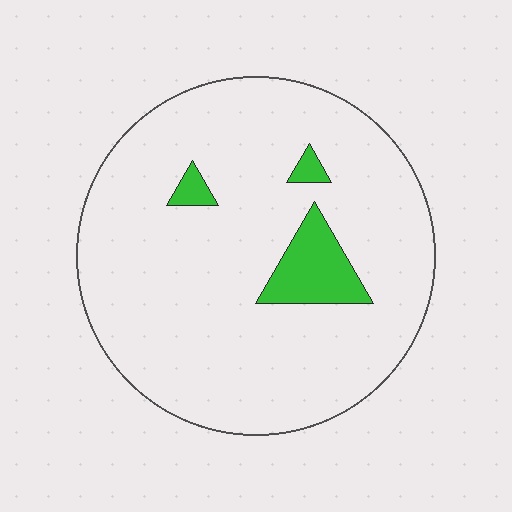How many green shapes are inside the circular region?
3.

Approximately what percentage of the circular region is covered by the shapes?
Approximately 10%.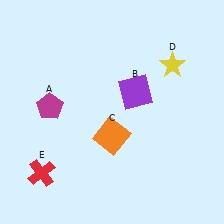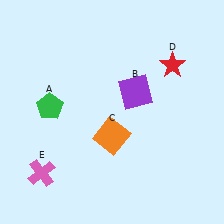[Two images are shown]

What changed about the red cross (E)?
In Image 1, E is red. In Image 2, it changed to pink.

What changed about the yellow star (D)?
In Image 1, D is yellow. In Image 2, it changed to red.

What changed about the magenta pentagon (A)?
In Image 1, A is magenta. In Image 2, it changed to green.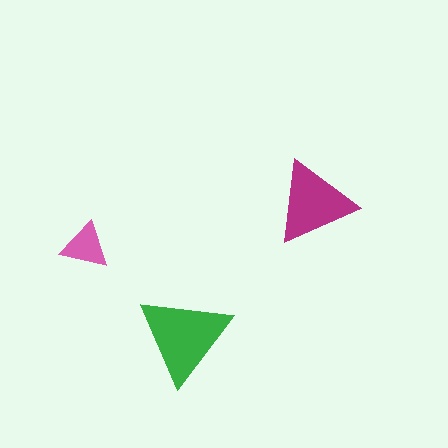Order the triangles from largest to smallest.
the green one, the magenta one, the pink one.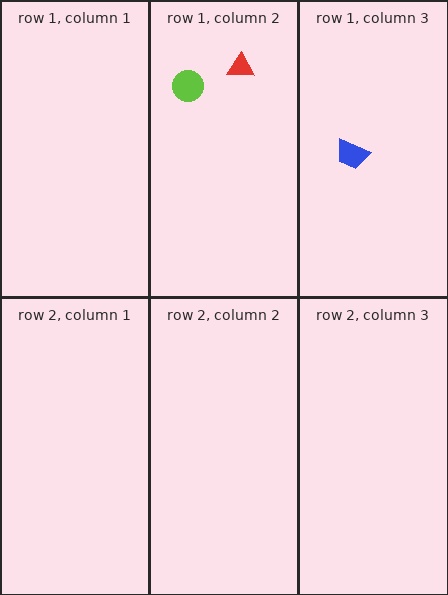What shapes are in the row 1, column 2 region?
The lime circle, the red triangle.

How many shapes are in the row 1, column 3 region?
1.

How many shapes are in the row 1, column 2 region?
2.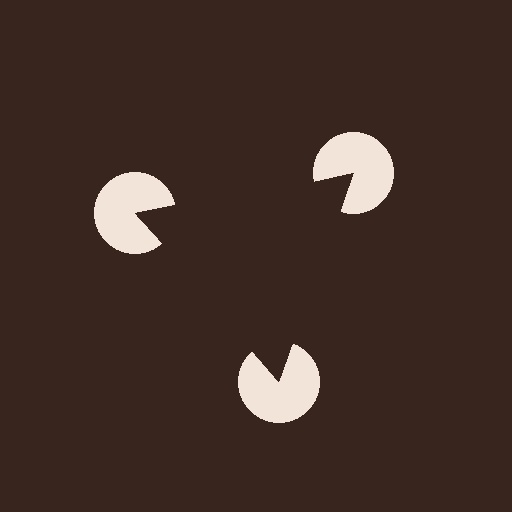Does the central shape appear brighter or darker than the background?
It typically appears slightly darker than the background, even though no actual brightness change is drawn.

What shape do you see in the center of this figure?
An illusory triangle — its edges are inferred from the aligned wedge cuts in the pac-man discs, not physically drawn.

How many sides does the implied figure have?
3 sides.